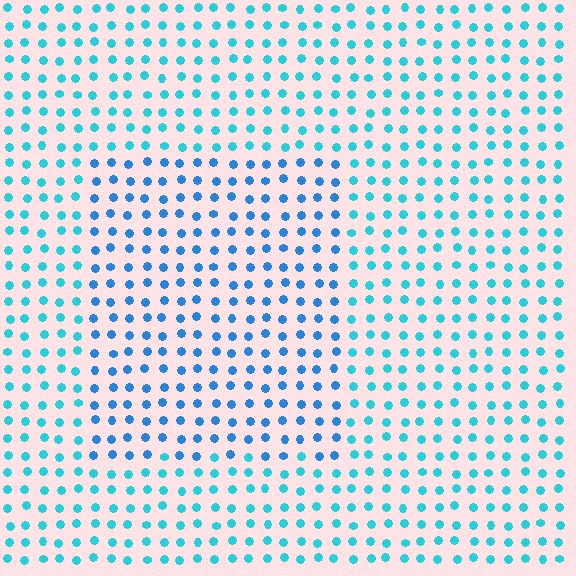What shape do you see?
I see a rectangle.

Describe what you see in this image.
The image is filled with small cyan elements in a uniform arrangement. A rectangle-shaped region is visible where the elements are tinted to a slightly different hue, forming a subtle color boundary.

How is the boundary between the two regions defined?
The boundary is defined purely by a slight shift in hue (about 26 degrees). Spacing, size, and orientation are identical on both sides.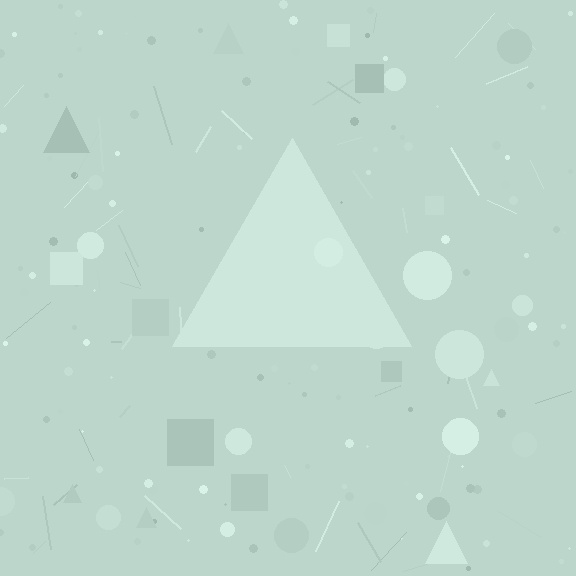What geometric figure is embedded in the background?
A triangle is embedded in the background.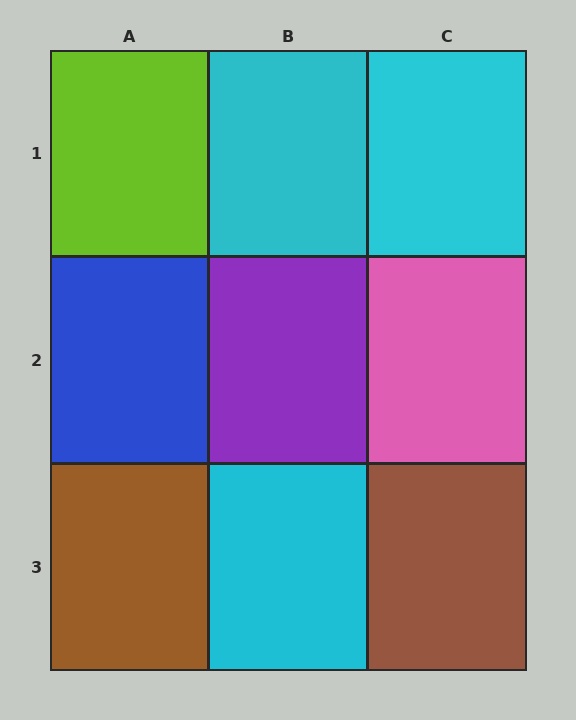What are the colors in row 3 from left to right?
Brown, cyan, brown.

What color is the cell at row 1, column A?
Lime.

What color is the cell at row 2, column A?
Blue.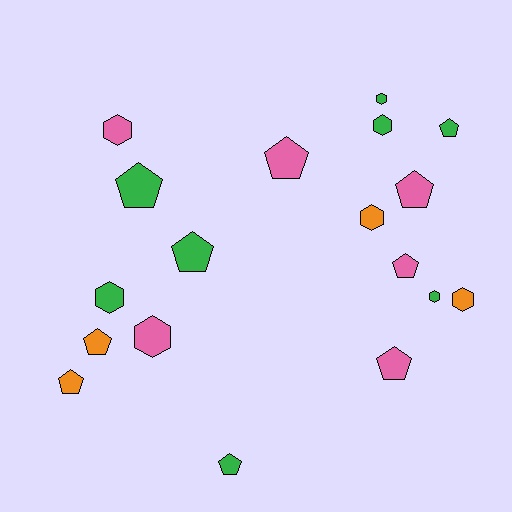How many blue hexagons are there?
There are no blue hexagons.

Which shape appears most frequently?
Pentagon, with 10 objects.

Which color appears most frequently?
Green, with 8 objects.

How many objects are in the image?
There are 18 objects.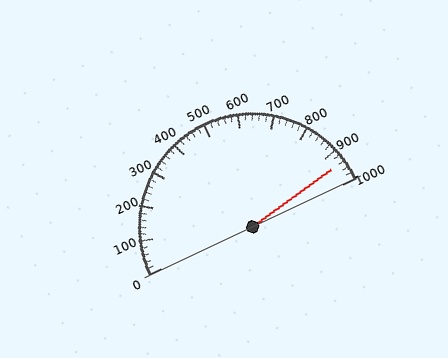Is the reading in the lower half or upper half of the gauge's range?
The reading is in the upper half of the range (0 to 1000).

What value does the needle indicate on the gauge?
The needle indicates approximately 940.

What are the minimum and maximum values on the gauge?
The gauge ranges from 0 to 1000.